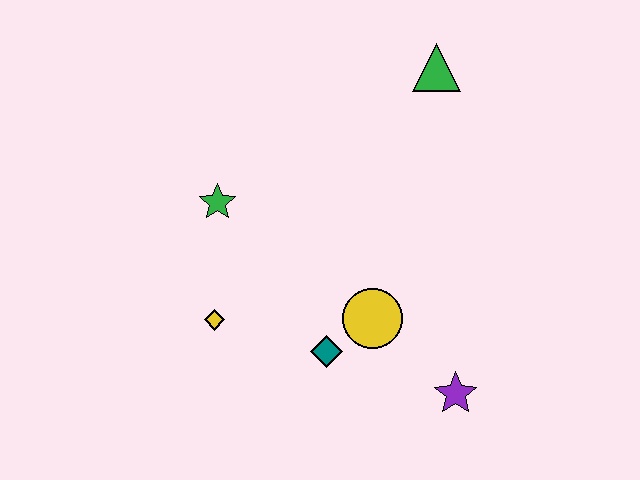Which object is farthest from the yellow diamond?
The green triangle is farthest from the yellow diamond.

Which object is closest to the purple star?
The yellow circle is closest to the purple star.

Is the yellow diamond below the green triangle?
Yes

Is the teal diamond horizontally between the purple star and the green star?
Yes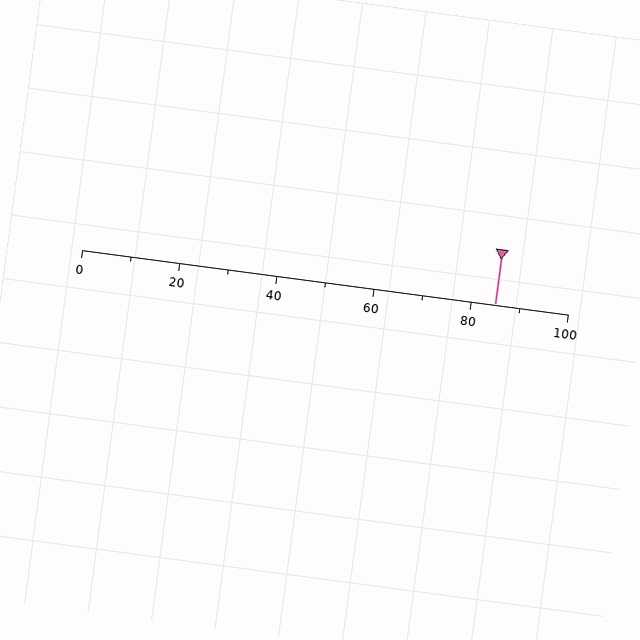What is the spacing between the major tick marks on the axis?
The major ticks are spaced 20 apart.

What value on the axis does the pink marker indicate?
The marker indicates approximately 85.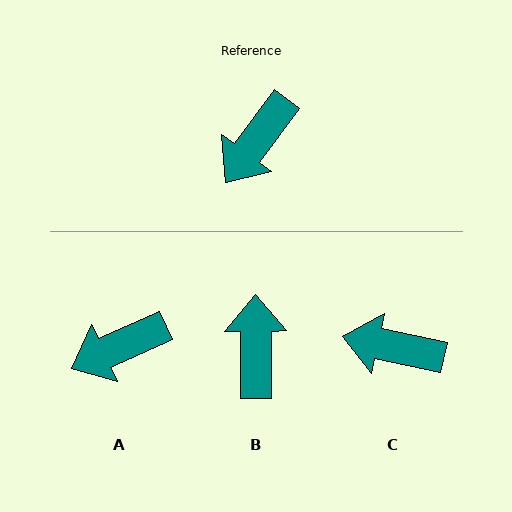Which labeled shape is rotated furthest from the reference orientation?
B, about 143 degrees away.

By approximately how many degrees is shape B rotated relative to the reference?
Approximately 143 degrees clockwise.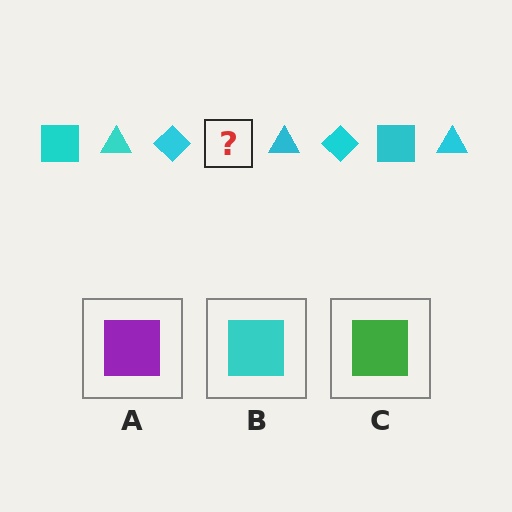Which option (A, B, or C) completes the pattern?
B.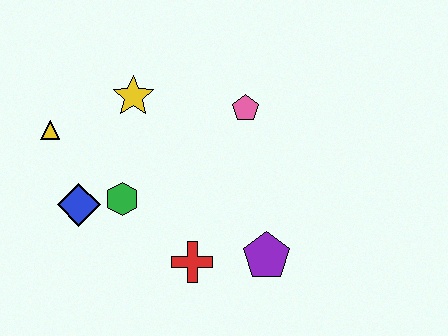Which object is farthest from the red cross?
The yellow triangle is farthest from the red cross.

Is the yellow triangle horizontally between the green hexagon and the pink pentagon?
No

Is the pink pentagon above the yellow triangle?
Yes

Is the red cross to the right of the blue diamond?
Yes